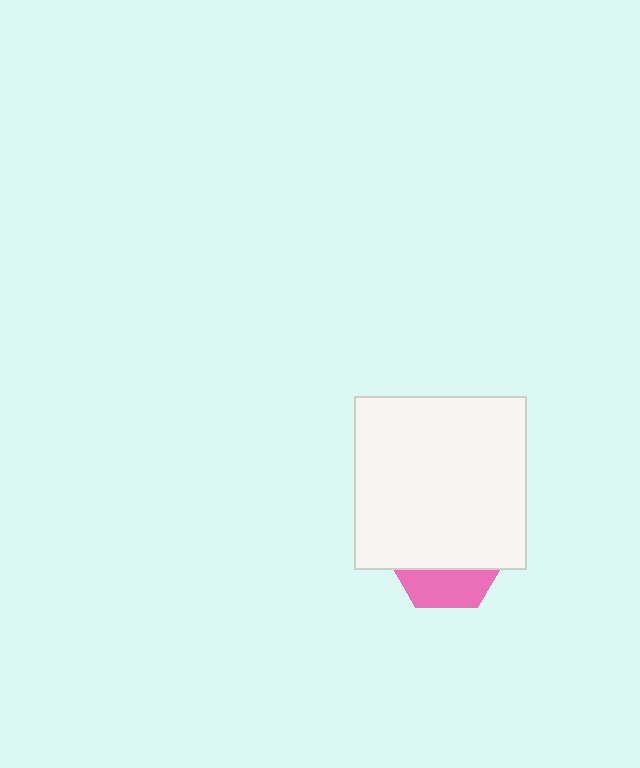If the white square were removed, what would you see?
You would see the complete pink hexagon.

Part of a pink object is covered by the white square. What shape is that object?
It is a hexagon.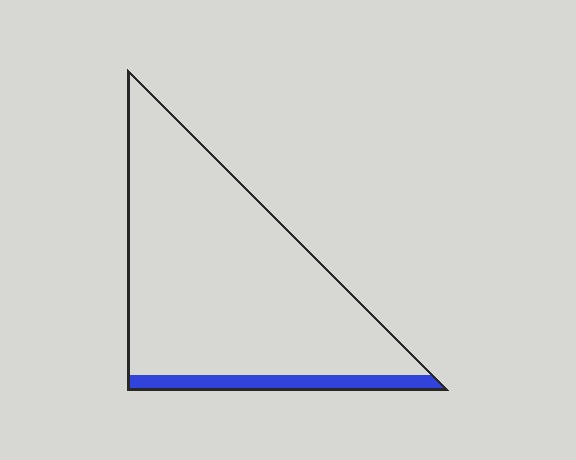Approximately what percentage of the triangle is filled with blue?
Approximately 10%.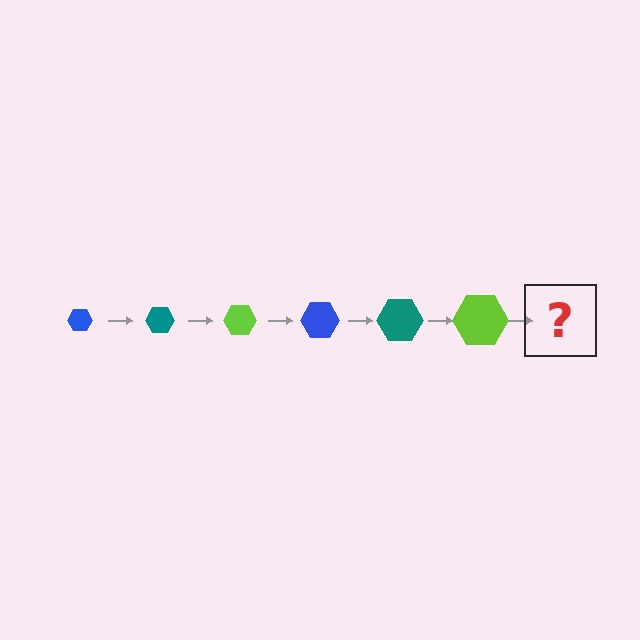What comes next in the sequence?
The next element should be a blue hexagon, larger than the previous one.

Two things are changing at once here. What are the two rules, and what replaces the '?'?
The two rules are that the hexagon grows larger each step and the color cycles through blue, teal, and lime. The '?' should be a blue hexagon, larger than the previous one.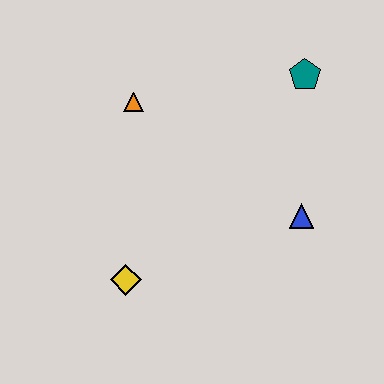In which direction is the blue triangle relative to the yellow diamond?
The blue triangle is to the right of the yellow diamond.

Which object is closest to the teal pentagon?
The blue triangle is closest to the teal pentagon.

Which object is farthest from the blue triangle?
The orange triangle is farthest from the blue triangle.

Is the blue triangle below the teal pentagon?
Yes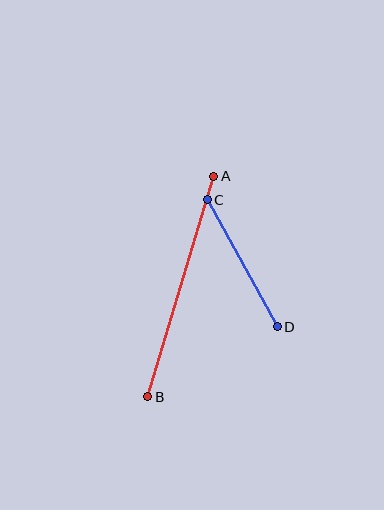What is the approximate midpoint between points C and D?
The midpoint is at approximately (242, 263) pixels.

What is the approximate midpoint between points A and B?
The midpoint is at approximately (181, 286) pixels.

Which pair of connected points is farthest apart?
Points A and B are farthest apart.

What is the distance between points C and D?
The distance is approximately 145 pixels.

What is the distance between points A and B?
The distance is approximately 230 pixels.